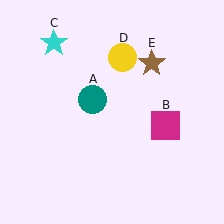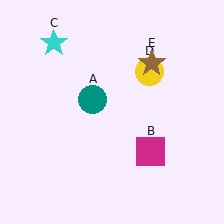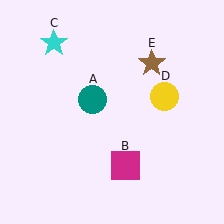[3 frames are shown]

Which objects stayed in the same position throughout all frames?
Teal circle (object A) and cyan star (object C) and brown star (object E) remained stationary.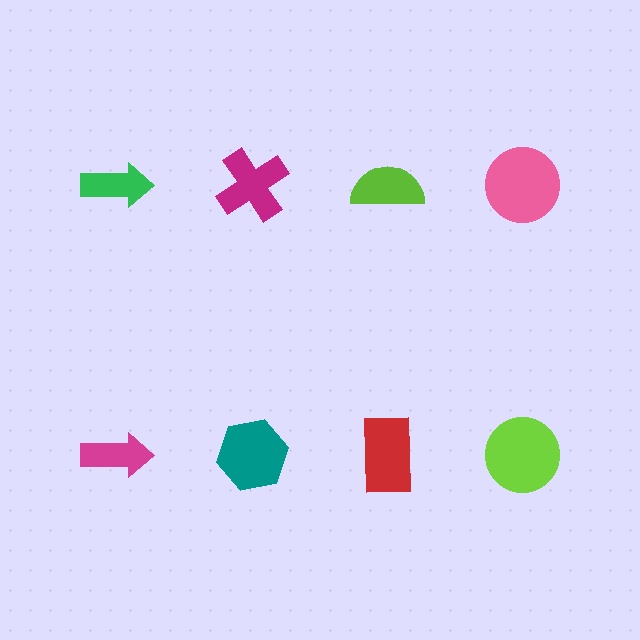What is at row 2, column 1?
A magenta arrow.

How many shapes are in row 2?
4 shapes.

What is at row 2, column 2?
A teal hexagon.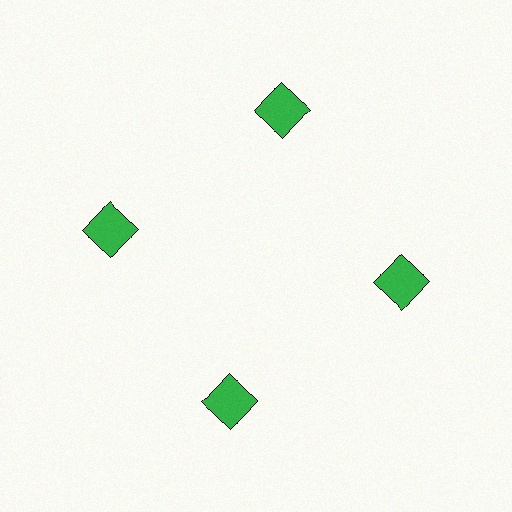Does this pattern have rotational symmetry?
Yes, this pattern has 4-fold rotational symmetry. It looks the same after rotating 90 degrees around the center.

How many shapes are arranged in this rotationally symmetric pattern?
There are 4 shapes, arranged in 4 groups of 1.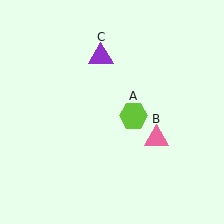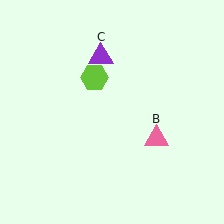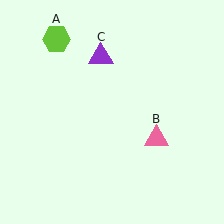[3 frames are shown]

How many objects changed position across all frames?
1 object changed position: lime hexagon (object A).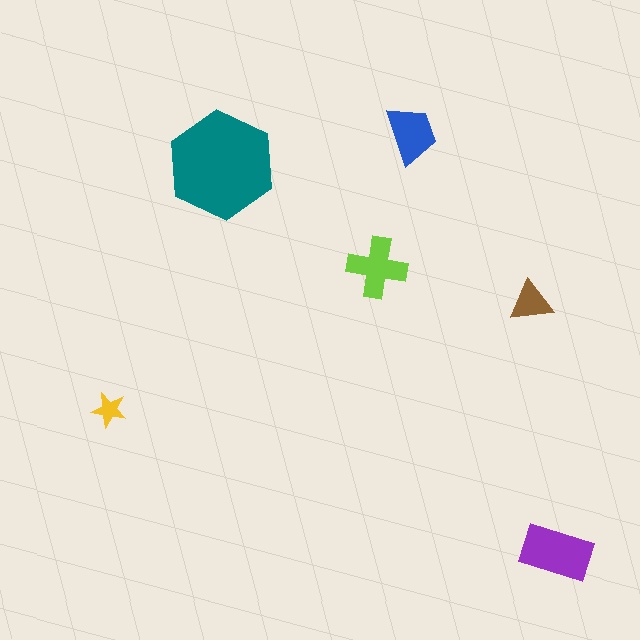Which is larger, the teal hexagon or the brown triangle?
The teal hexagon.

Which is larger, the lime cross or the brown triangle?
The lime cross.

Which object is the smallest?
The yellow star.